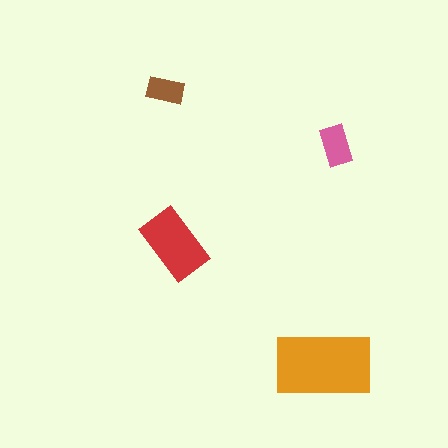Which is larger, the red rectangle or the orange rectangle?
The orange one.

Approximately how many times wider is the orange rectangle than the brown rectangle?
About 2.5 times wider.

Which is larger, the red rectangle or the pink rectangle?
The red one.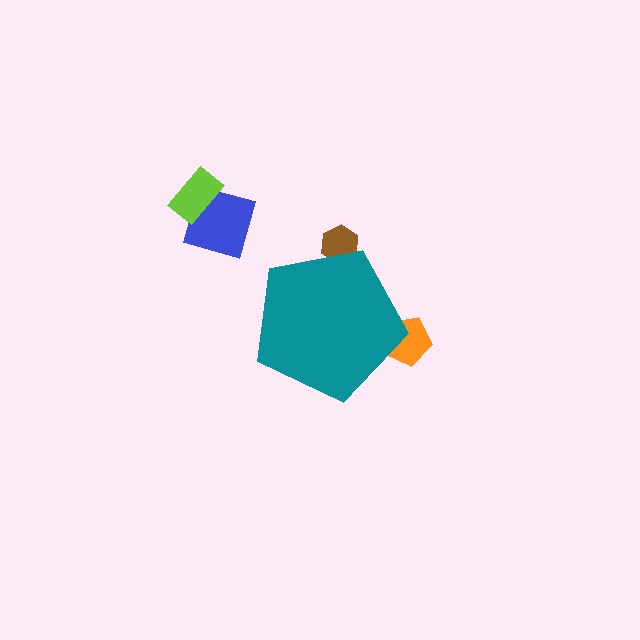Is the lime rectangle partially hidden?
No, the lime rectangle is fully visible.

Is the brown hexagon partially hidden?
Yes, the brown hexagon is partially hidden behind the teal pentagon.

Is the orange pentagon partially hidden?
Yes, the orange pentagon is partially hidden behind the teal pentagon.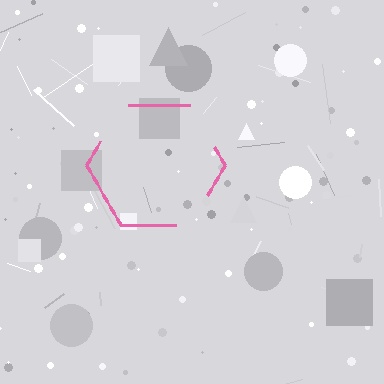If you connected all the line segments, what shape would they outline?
They would outline a hexagon.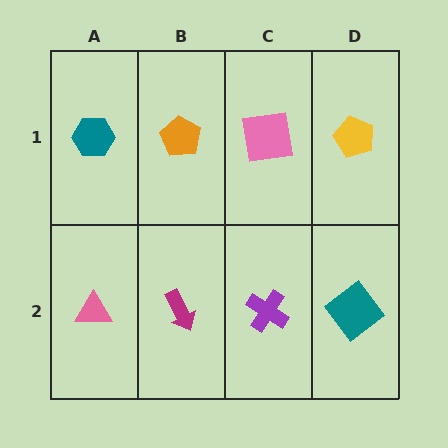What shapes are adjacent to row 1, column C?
A purple cross (row 2, column C), an orange pentagon (row 1, column B), a yellow pentagon (row 1, column D).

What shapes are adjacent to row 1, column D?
A teal diamond (row 2, column D), a pink square (row 1, column C).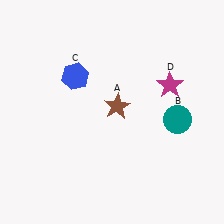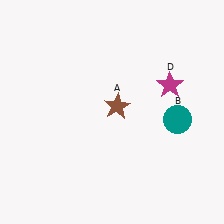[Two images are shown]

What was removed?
The blue hexagon (C) was removed in Image 2.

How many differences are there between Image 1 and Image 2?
There is 1 difference between the two images.